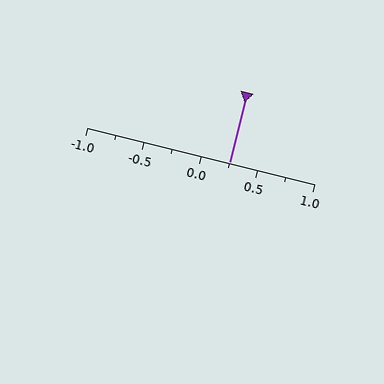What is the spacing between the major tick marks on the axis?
The major ticks are spaced 0.5 apart.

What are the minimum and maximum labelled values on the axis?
The axis runs from -1.0 to 1.0.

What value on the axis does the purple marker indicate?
The marker indicates approximately 0.25.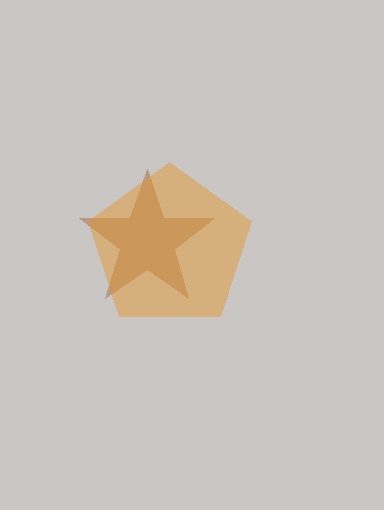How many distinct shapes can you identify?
There are 2 distinct shapes: a brown star, an orange pentagon.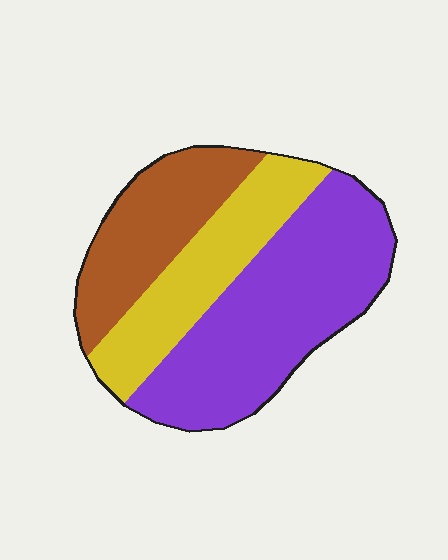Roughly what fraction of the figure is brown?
Brown covers about 25% of the figure.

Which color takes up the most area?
Purple, at roughly 50%.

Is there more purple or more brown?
Purple.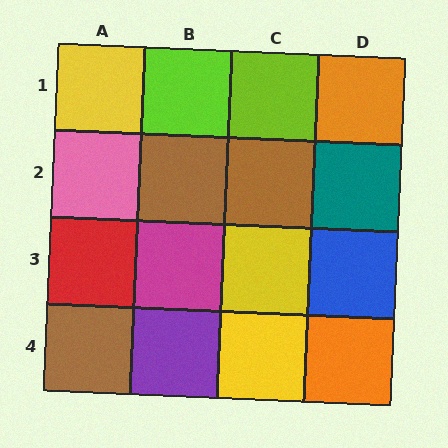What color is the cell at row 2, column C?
Brown.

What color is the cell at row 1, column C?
Lime.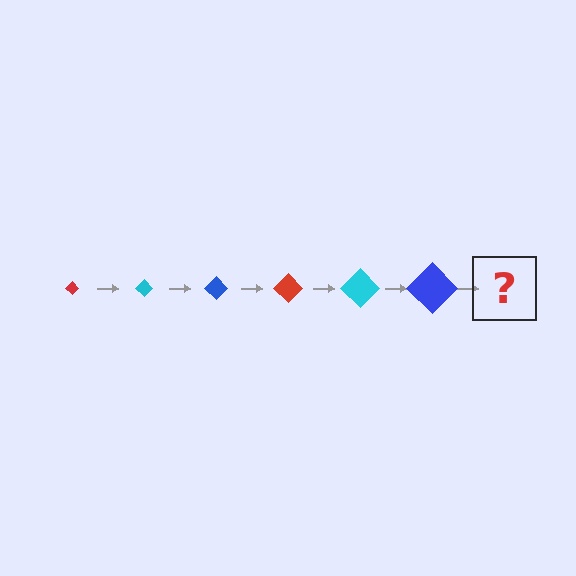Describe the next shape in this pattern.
It should be a red diamond, larger than the previous one.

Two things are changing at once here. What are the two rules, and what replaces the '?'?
The two rules are that the diamond grows larger each step and the color cycles through red, cyan, and blue. The '?' should be a red diamond, larger than the previous one.